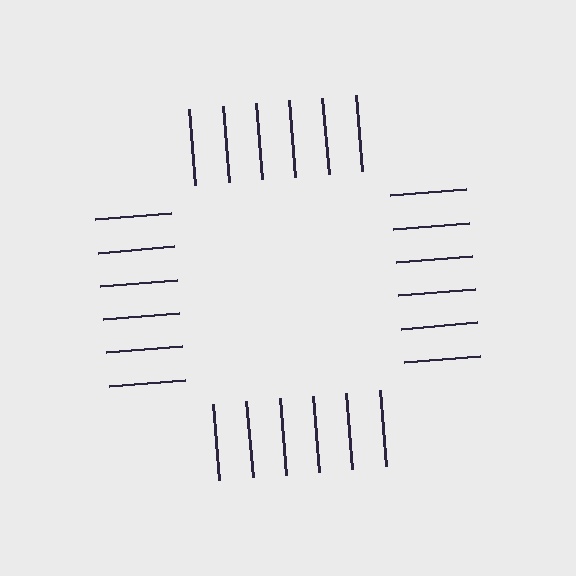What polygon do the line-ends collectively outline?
An illusory square — the line segments terminate on its edges but no continuous stroke is drawn.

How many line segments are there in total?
24 — 6 along each of the 4 edges.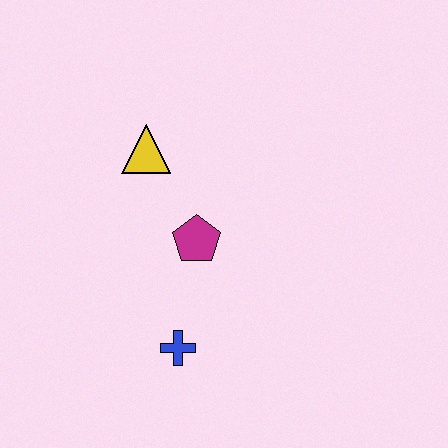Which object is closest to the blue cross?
The magenta pentagon is closest to the blue cross.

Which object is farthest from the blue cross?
The yellow triangle is farthest from the blue cross.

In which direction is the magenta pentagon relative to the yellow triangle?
The magenta pentagon is below the yellow triangle.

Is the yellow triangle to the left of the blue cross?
Yes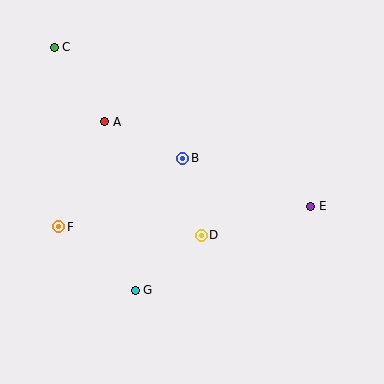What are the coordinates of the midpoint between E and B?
The midpoint between E and B is at (247, 182).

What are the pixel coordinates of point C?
Point C is at (54, 47).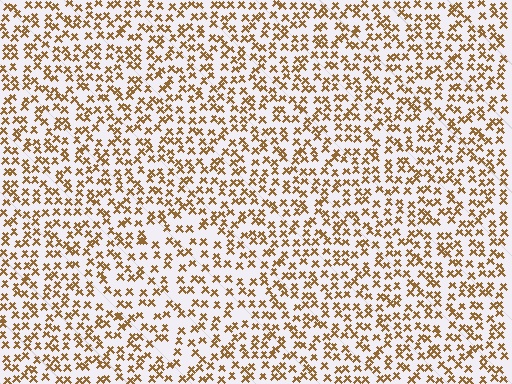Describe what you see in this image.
The image contains small brown elements arranged at two different densities. A diamond-shaped region is visible where the elements are less densely packed than the surrounding area.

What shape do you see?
I see a diamond.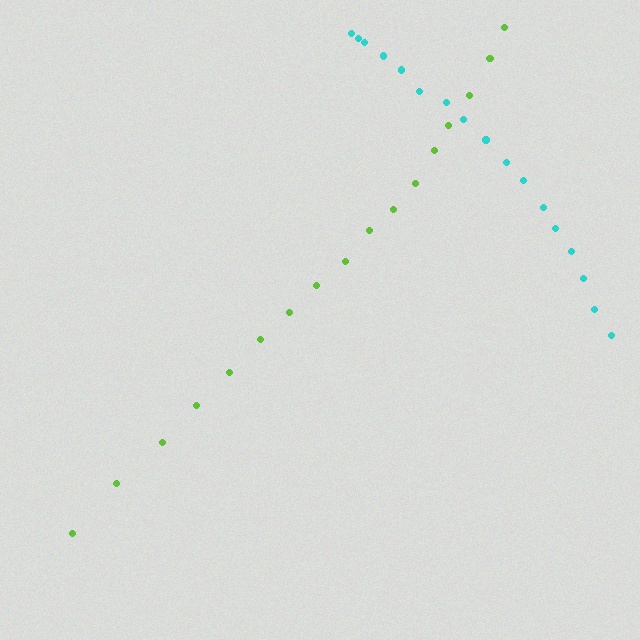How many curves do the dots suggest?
There are 2 distinct paths.